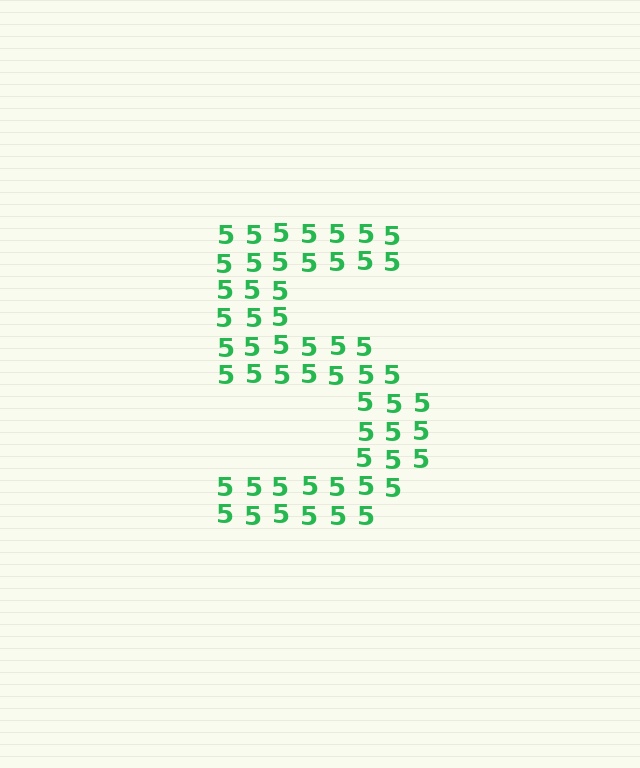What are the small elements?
The small elements are digit 5's.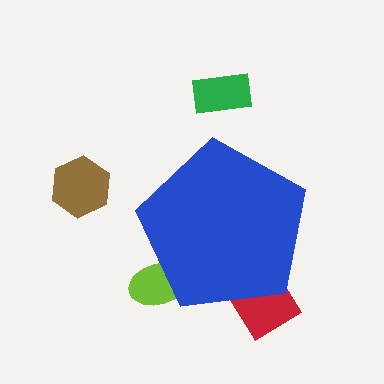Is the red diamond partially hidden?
Yes, the red diamond is partially hidden behind the blue pentagon.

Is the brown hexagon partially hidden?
No, the brown hexagon is fully visible.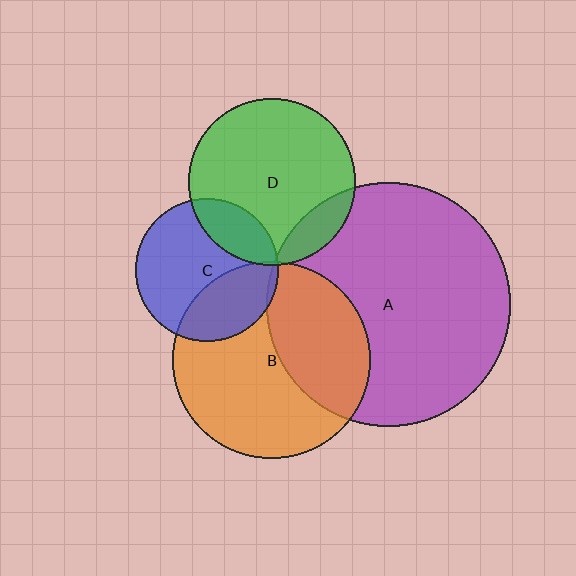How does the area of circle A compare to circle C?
Approximately 2.9 times.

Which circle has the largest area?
Circle A (purple).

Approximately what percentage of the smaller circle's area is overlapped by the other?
Approximately 15%.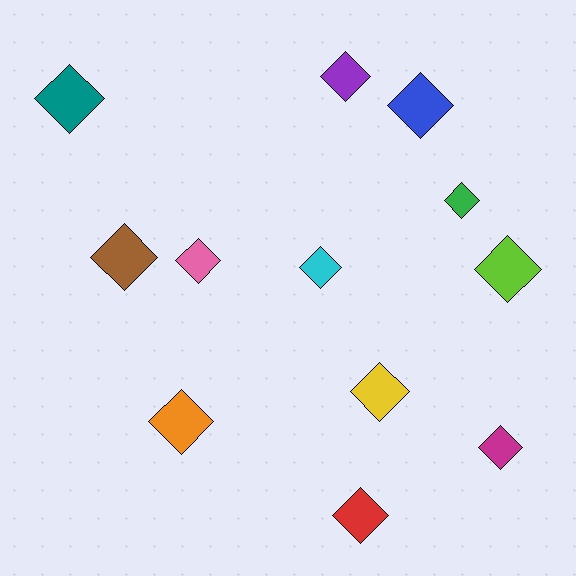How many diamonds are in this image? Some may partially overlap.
There are 12 diamonds.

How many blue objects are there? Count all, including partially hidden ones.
There is 1 blue object.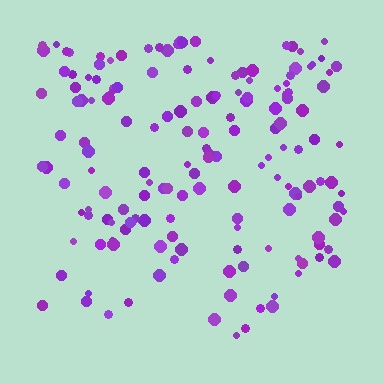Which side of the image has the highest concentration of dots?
The top.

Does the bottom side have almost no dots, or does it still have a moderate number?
Still a moderate number, just noticeably fewer than the top.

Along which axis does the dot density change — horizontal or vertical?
Vertical.